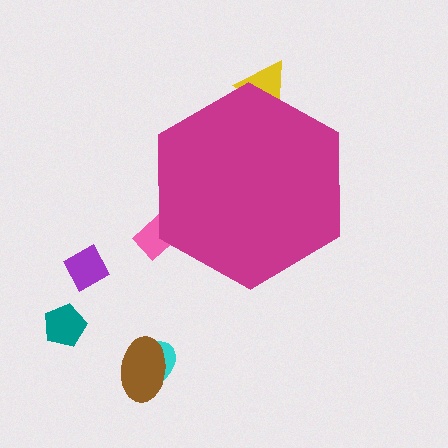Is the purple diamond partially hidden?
No, the purple diamond is fully visible.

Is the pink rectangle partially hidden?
Yes, the pink rectangle is partially hidden behind the magenta hexagon.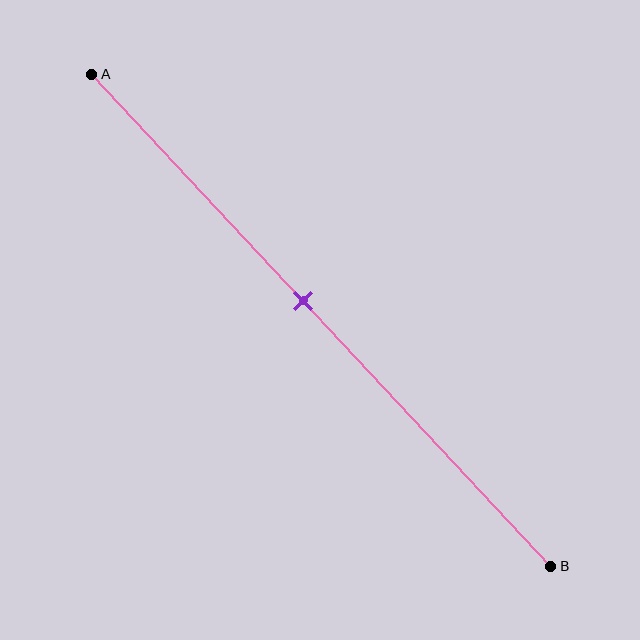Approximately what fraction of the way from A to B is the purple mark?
The purple mark is approximately 45% of the way from A to B.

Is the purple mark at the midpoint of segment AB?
No, the mark is at about 45% from A, not at the 50% midpoint.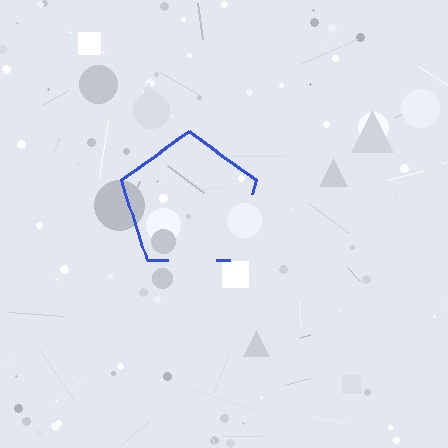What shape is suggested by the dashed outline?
The dashed outline suggests a pentagon.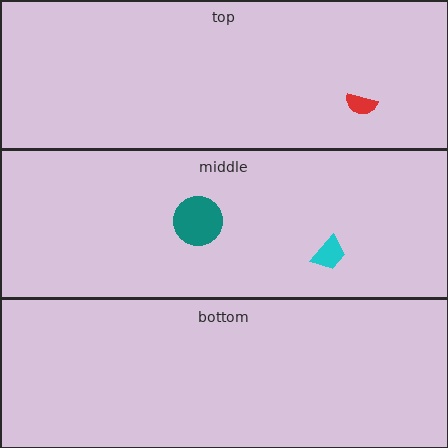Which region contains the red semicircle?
The top region.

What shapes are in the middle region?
The teal circle, the cyan trapezoid.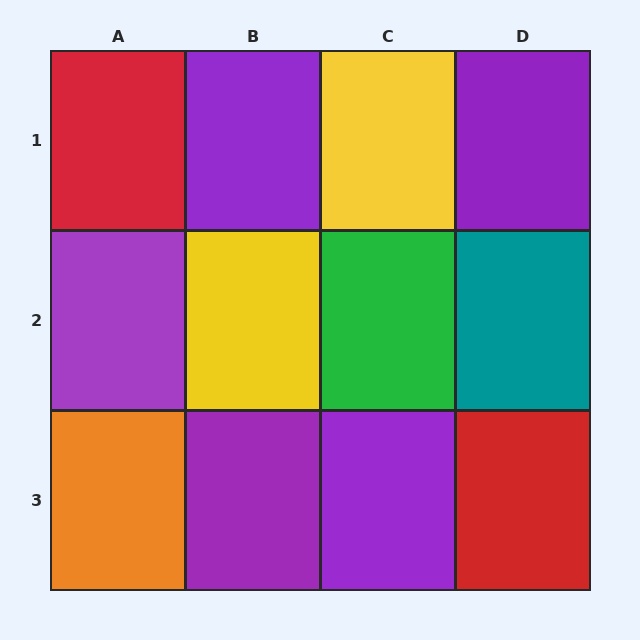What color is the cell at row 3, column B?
Purple.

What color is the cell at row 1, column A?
Red.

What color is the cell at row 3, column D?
Red.